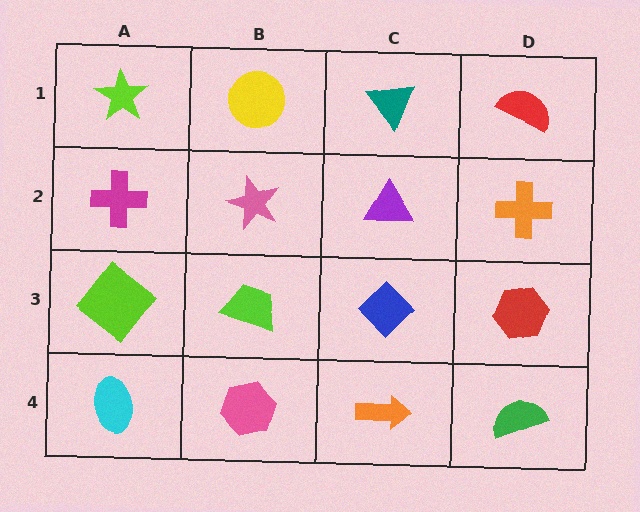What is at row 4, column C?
An orange arrow.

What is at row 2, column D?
An orange cross.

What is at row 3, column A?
A lime diamond.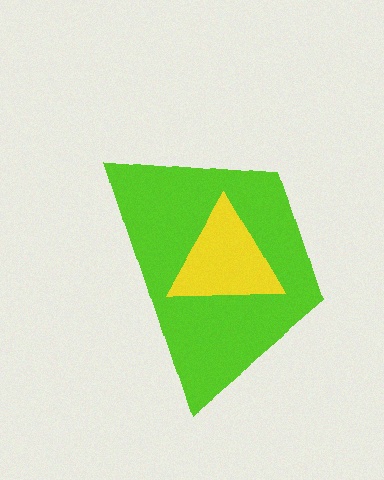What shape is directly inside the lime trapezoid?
The yellow triangle.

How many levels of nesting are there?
2.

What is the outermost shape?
The lime trapezoid.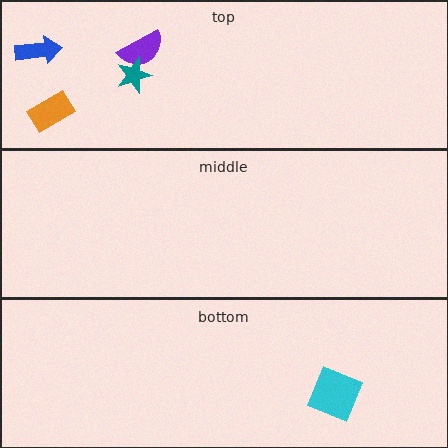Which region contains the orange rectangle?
The top region.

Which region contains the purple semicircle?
The top region.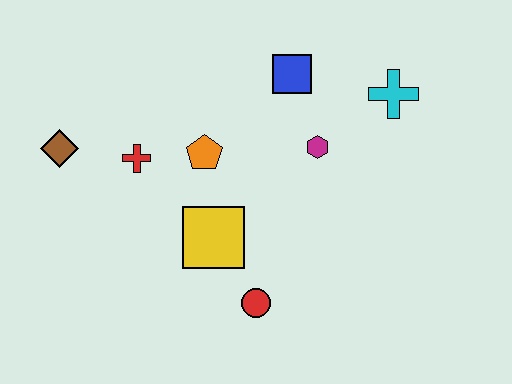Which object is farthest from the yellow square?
The cyan cross is farthest from the yellow square.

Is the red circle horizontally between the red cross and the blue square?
Yes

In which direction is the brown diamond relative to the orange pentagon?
The brown diamond is to the left of the orange pentagon.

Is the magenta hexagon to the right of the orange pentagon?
Yes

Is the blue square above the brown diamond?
Yes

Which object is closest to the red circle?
The yellow square is closest to the red circle.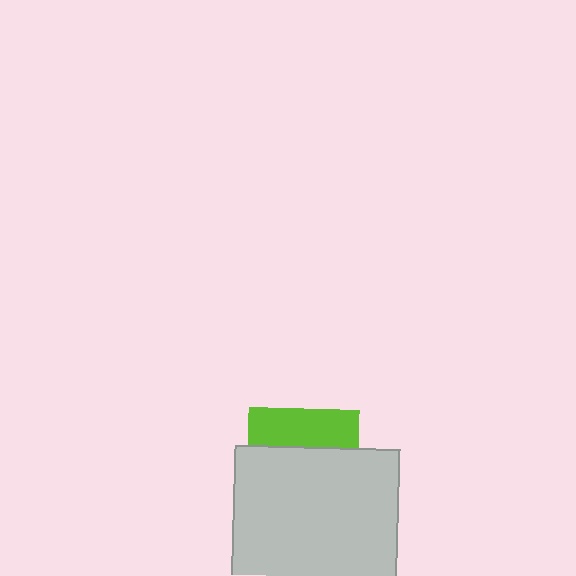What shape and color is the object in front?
The object in front is a light gray square.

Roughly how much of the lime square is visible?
A small part of it is visible (roughly 34%).